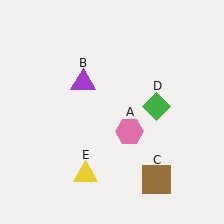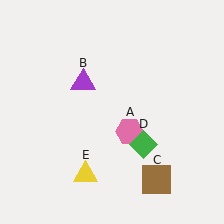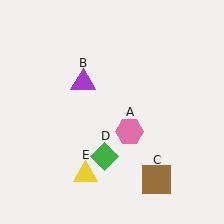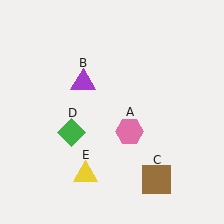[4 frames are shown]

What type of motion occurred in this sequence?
The green diamond (object D) rotated clockwise around the center of the scene.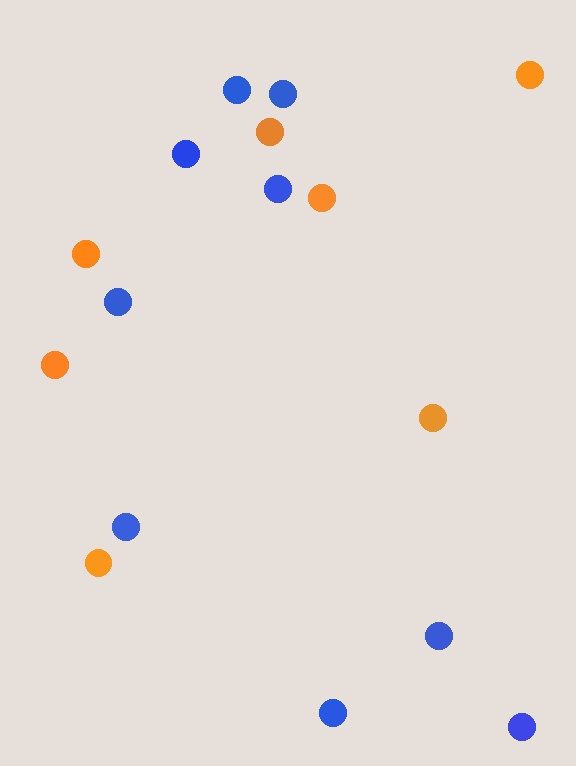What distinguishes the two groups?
There are 2 groups: one group of orange circles (7) and one group of blue circles (9).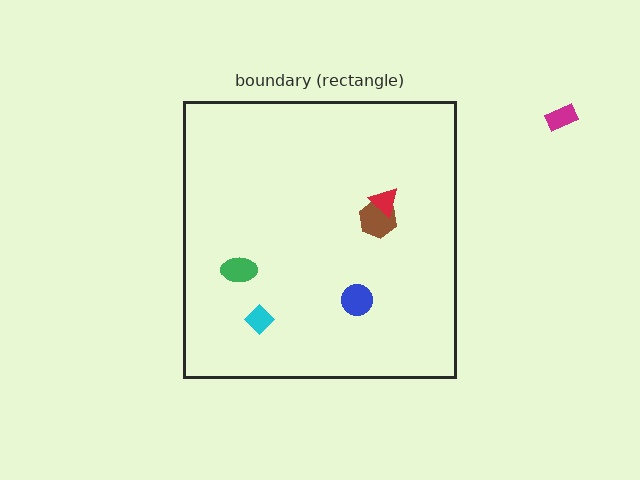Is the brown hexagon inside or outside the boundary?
Inside.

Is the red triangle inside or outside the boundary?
Inside.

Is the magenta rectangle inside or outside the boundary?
Outside.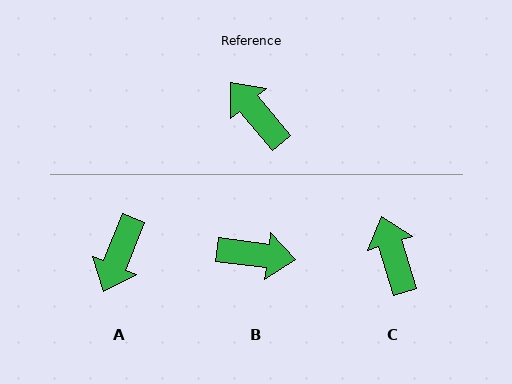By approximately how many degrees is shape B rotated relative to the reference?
Approximately 137 degrees clockwise.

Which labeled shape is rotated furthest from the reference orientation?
B, about 137 degrees away.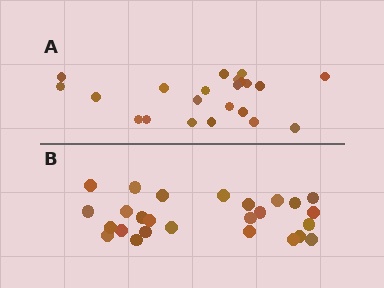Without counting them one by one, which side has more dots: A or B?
Region B (the bottom region) has more dots.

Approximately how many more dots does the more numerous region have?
Region B has about 4 more dots than region A.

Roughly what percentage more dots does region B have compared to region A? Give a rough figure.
About 20% more.